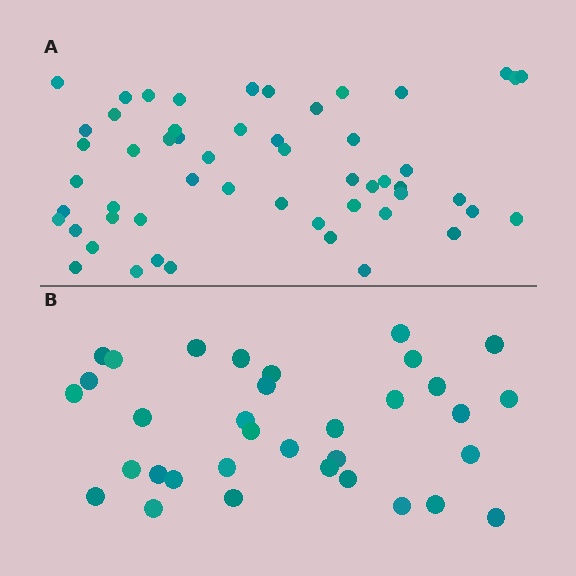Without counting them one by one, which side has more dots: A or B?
Region A (the top region) has more dots.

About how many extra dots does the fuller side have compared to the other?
Region A has approximately 20 more dots than region B.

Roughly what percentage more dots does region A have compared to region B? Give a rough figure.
About 60% more.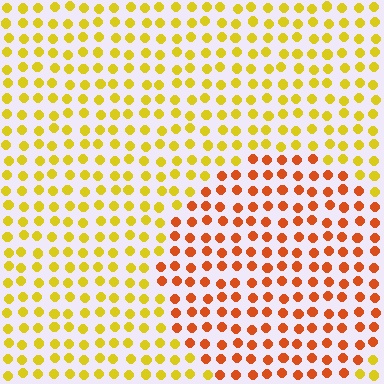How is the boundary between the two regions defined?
The boundary is defined purely by a slight shift in hue (about 39 degrees). Spacing, size, and orientation are identical on both sides.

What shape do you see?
I see a circle.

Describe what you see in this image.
The image is filled with small yellow elements in a uniform arrangement. A circle-shaped region is visible where the elements are tinted to a slightly different hue, forming a subtle color boundary.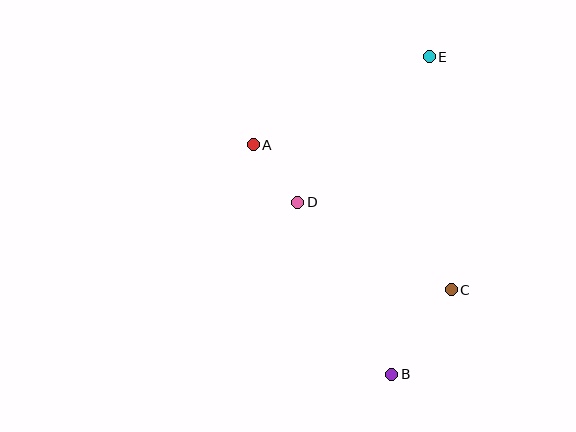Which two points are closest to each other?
Points A and D are closest to each other.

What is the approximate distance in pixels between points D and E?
The distance between D and E is approximately 196 pixels.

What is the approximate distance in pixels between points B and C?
The distance between B and C is approximately 104 pixels.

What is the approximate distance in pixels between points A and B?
The distance between A and B is approximately 268 pixels.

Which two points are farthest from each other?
Points B and E are farthest from each other.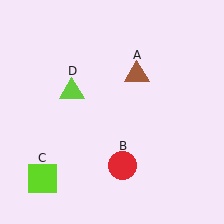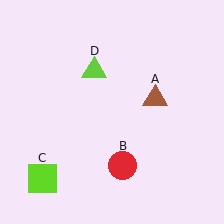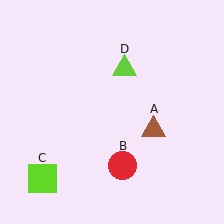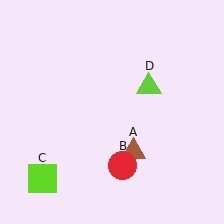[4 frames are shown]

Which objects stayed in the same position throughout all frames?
Red circle (object B) and lime square (object C) remained stationary.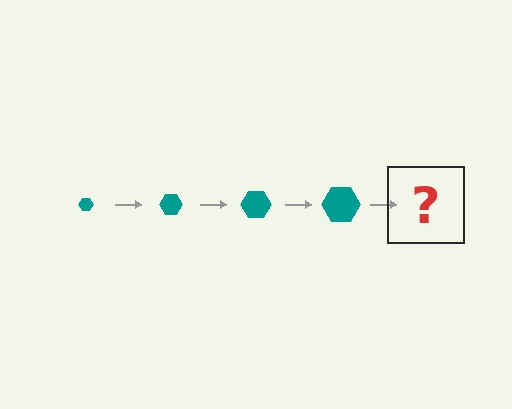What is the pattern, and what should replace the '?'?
The pattern is that the hexagon gets progressively larger each step. The '?' should be a teal hexagon, larger than the previous one.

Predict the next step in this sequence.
The next step is a teal hexagon, larger than the previous one.